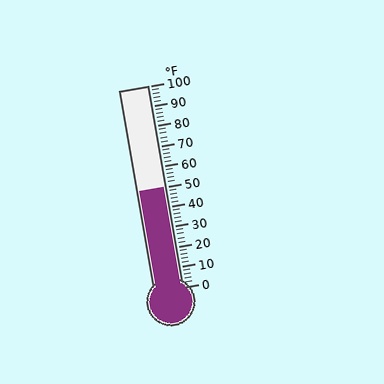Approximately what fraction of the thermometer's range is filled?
The thermometer is filled to approximately 50% of its range.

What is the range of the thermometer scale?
The thermometer scale ranges from 0°F to 100°F.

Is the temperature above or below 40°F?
The temperature is above 40°F.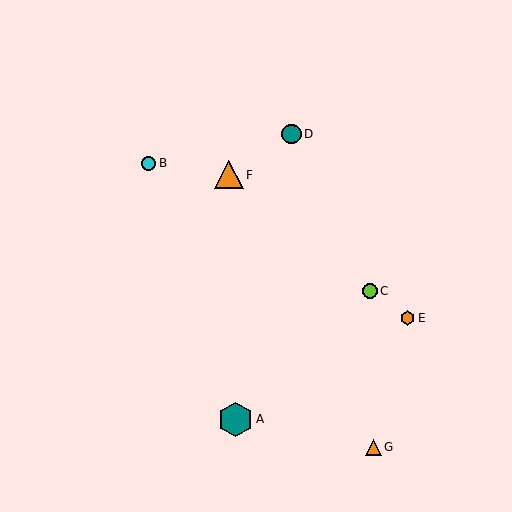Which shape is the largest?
The teal hexagon (labeled A) is the largest.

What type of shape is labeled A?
Shape A is a teal hexagon.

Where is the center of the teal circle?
The center of the teal circle is at (292, 134).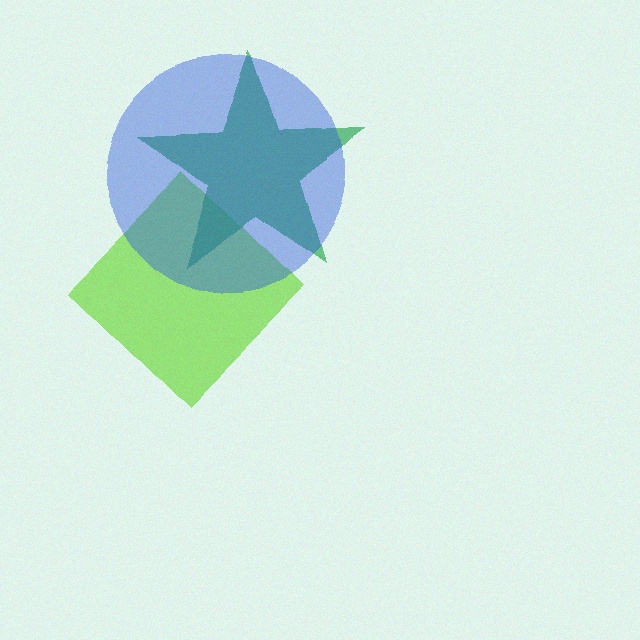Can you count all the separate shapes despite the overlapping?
Yes, there are 3 separate shapes.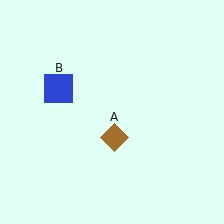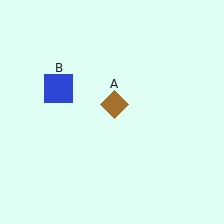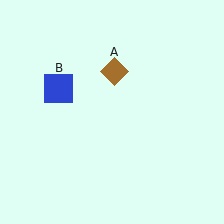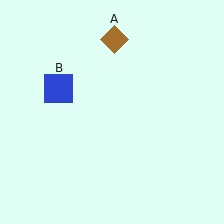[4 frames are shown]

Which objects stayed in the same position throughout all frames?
Blue square (object B) remained stationary.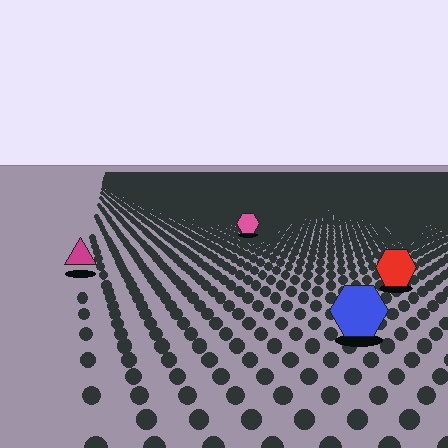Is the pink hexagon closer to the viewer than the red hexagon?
No. The red hexagon is closer — you can tell from the texture gradient: the ground texture is coarser near it.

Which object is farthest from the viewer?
The pink hexagon is farthest from the viewer. It appears smaller and the ground texture around it is denser.